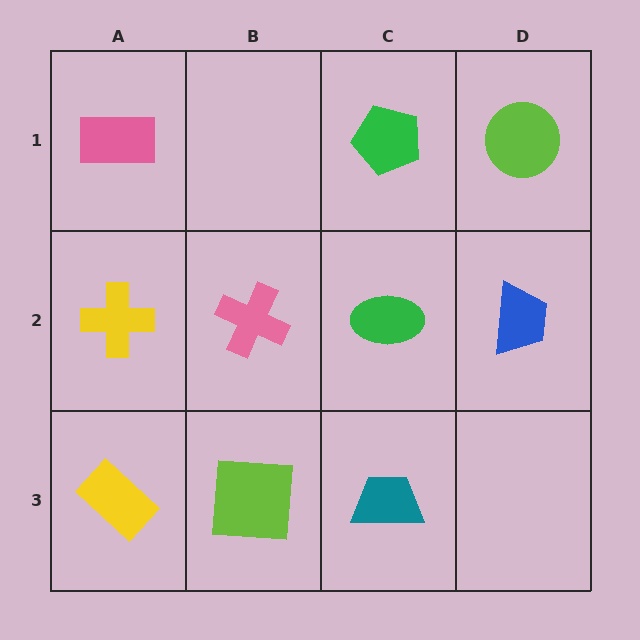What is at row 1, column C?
A green pentagon.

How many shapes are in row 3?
3 shapes.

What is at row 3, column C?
A teal trapezoid.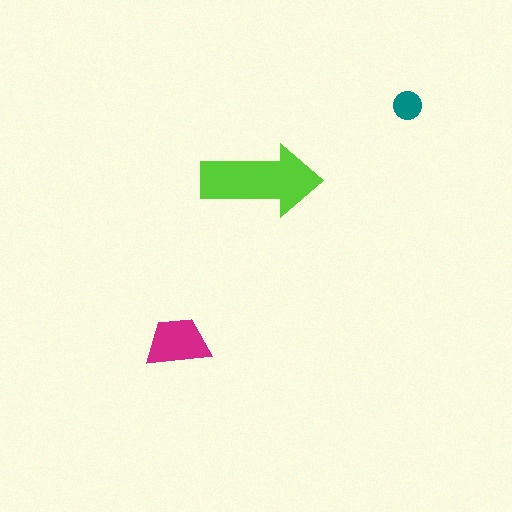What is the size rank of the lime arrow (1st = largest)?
1st.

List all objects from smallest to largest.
The teal circle, the magenta trapezoid, the lime arrow.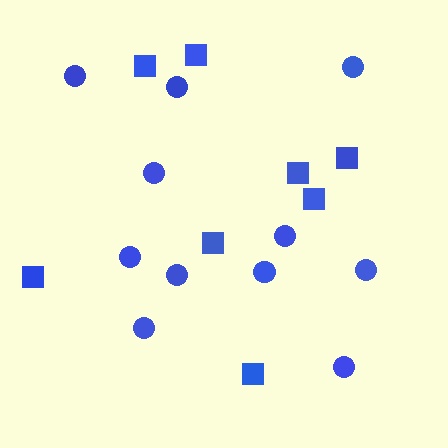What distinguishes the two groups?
There are 2 groups: one group of squares (8) and one group of circles (11).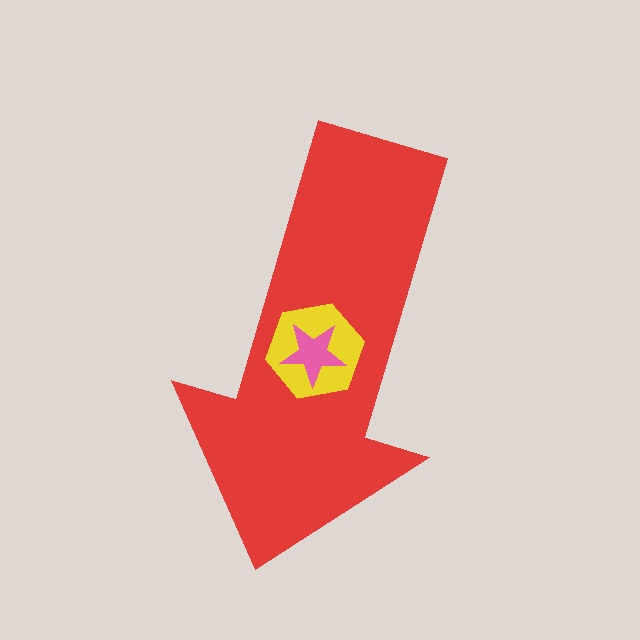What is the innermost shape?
The pink star.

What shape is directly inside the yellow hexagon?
The pink star.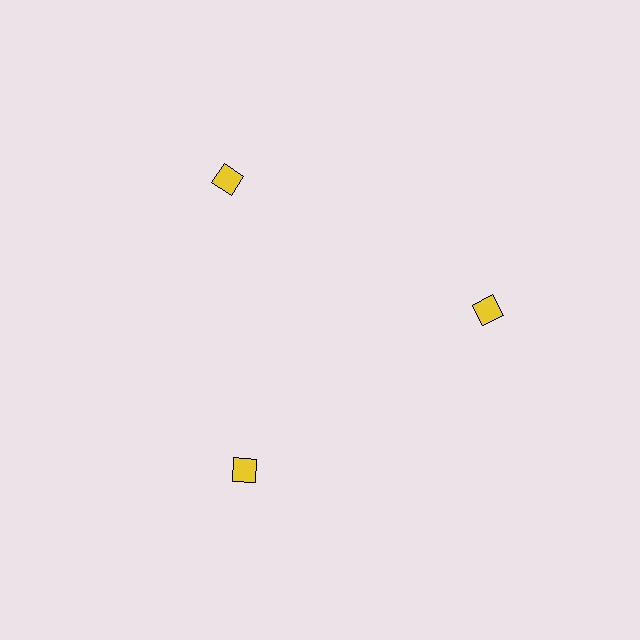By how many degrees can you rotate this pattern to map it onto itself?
The pattern maps onto itself every 120 degrees of rotation.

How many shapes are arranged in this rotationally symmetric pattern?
There are 3 shapes, arranged in 3 groups of 1.